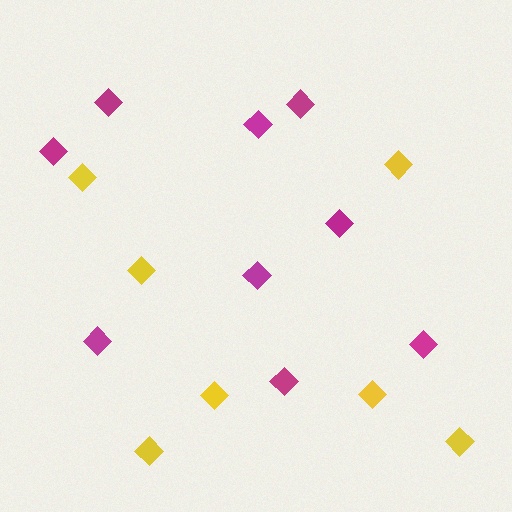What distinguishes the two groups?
There are 2 groups: one group of yellow diamonds (7) and one group of magenta diamonds (9).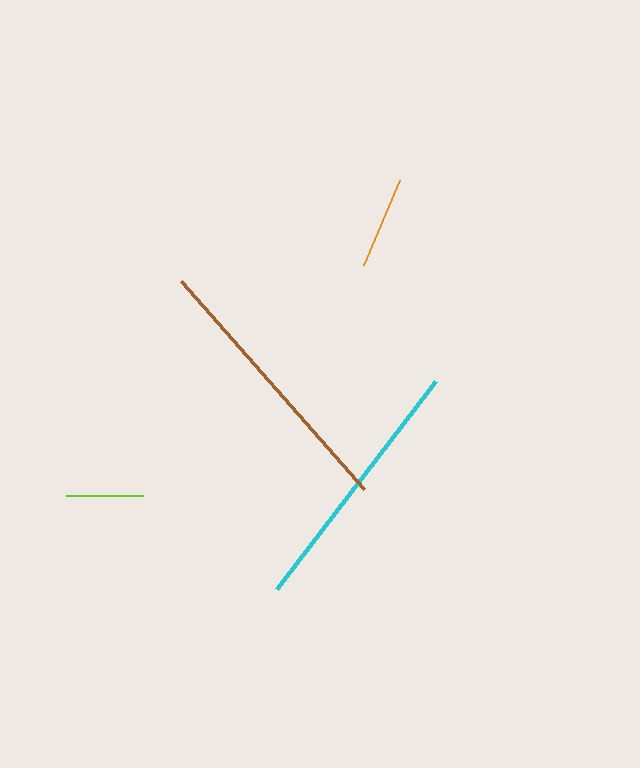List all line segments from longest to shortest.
From longest to shortest: brown, cyan, orange, lime.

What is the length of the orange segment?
The orange segment is approximately 93 pixels long.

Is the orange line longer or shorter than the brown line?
The brown line is longer than the orange line.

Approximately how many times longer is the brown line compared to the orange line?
The brown line is approximately 3.0 times the length of the orange line.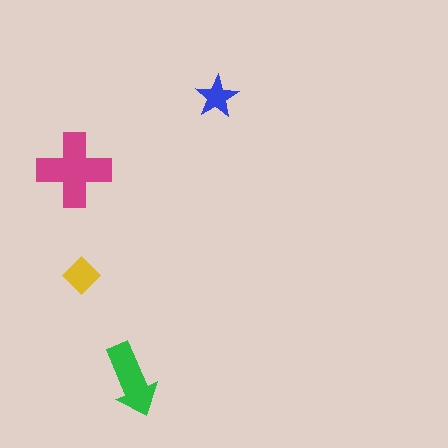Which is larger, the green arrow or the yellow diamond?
The green arrow.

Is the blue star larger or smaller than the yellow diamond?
Smaller.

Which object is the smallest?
The blue star.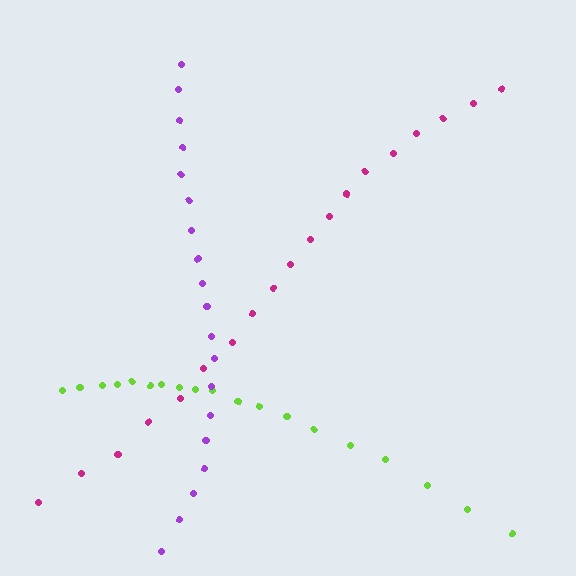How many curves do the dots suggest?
There are 3 distinct paths.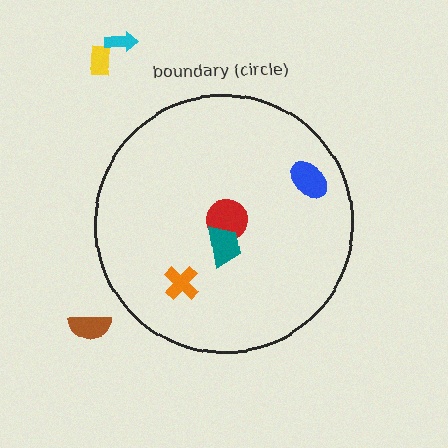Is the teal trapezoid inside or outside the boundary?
Inside.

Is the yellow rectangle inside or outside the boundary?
Outside.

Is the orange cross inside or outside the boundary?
Inside.